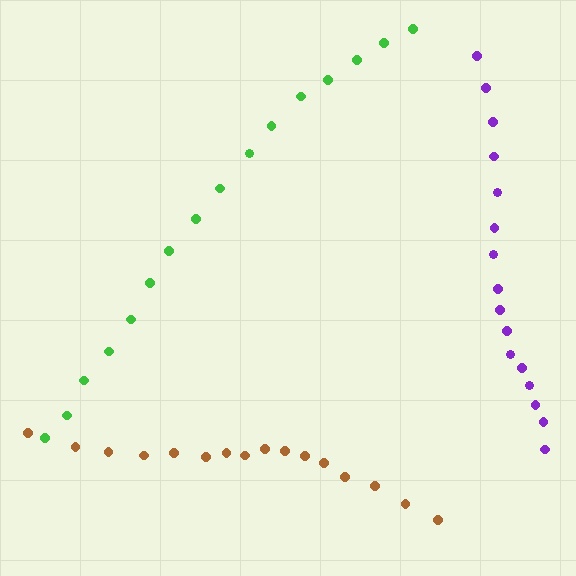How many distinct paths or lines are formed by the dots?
There are 3 distinct paths.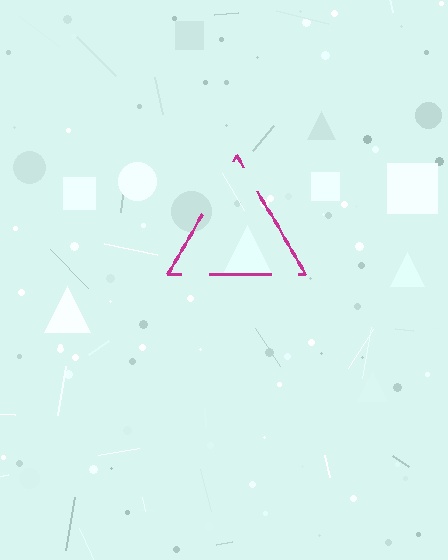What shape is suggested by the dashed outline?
The dashed outline suggests a triangle.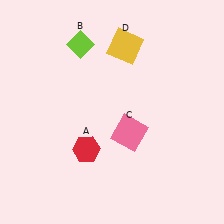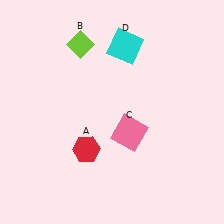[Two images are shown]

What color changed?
The square (D) changed from yellow in Image 1 to cyan in Image 2.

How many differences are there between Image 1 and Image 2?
There is 1 difference between the two images.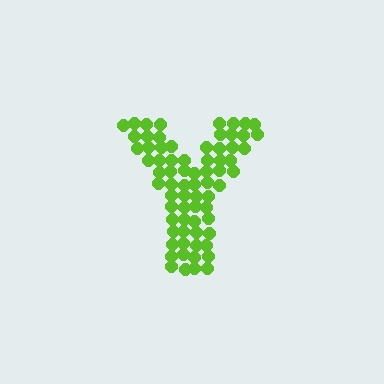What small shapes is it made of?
It is made of small circles.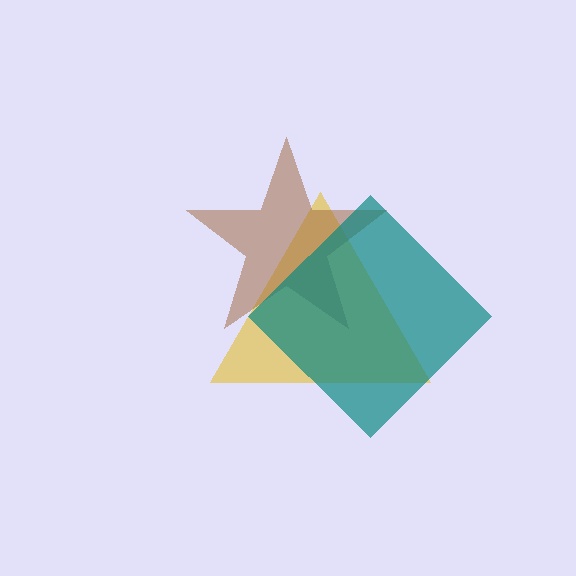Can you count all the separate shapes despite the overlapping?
Yes, there are 3 separate shapes.